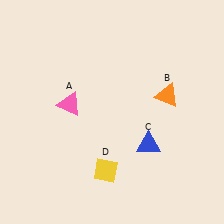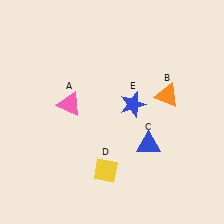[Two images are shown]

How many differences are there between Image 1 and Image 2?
There is 1 difference between the two images.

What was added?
A blue star (E) was added in Image 2.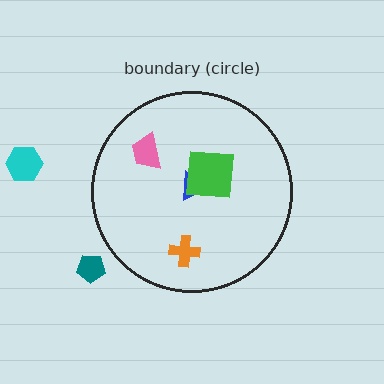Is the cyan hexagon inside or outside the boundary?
Outside.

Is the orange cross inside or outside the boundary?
Inside.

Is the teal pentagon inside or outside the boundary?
Outside.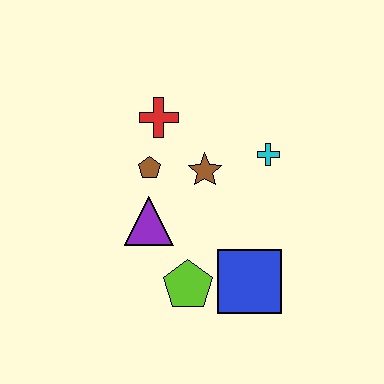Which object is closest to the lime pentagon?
The blue square is closest to the lime pentagon.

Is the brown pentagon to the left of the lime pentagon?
Yes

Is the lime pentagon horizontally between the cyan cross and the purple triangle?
Yes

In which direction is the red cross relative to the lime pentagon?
The red cross is above the lime pentagon.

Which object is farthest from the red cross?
The blue square is farthest from the red cross.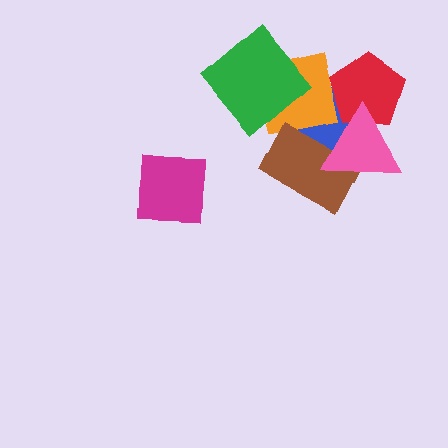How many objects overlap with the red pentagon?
2 objects overlap with the red pentagon.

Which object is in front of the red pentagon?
The pink triangle is in front of the red pentagon.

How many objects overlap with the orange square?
2 objects overlap with the orange square.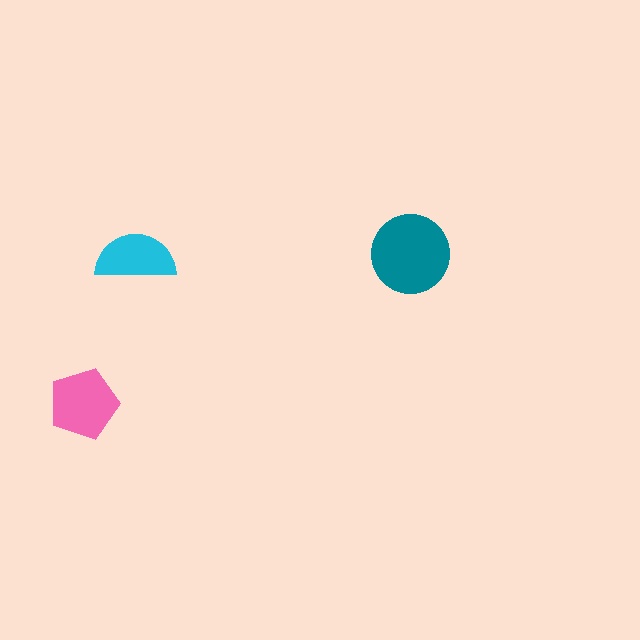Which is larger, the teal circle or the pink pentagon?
The teal circle.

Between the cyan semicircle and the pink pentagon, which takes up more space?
The pink pentagon.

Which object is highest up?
The teal circle is topmost.